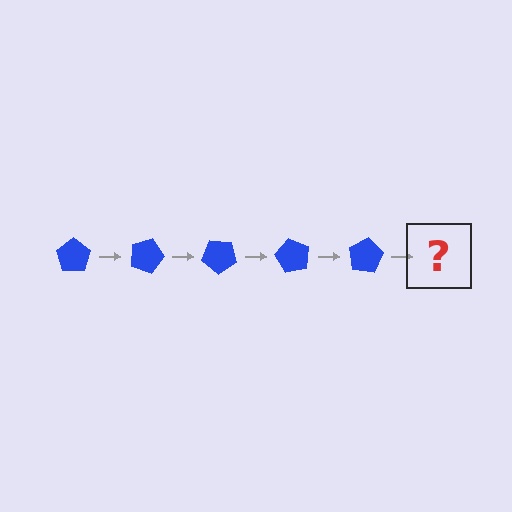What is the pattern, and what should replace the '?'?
The pattern is that the pentagon rotates 20 degrees each step. The '?' should be a blue pentagon rotated 100 degrees.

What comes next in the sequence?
The next element should be a blue pentagon rotated 100 degrees.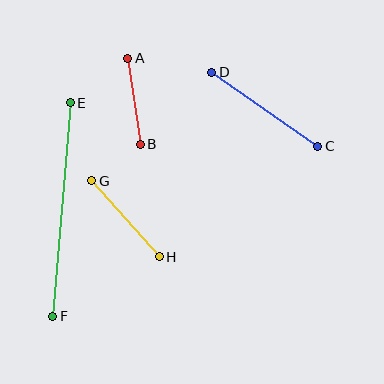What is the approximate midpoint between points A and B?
The midpoint is at approximately (134, 101) pixels.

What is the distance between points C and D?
The distance is approximately 129 pixels.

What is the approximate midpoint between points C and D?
The midpoint is at approximately (265, 109) pixels.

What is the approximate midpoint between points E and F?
The midpoint is at approximately (62, 210) pixels.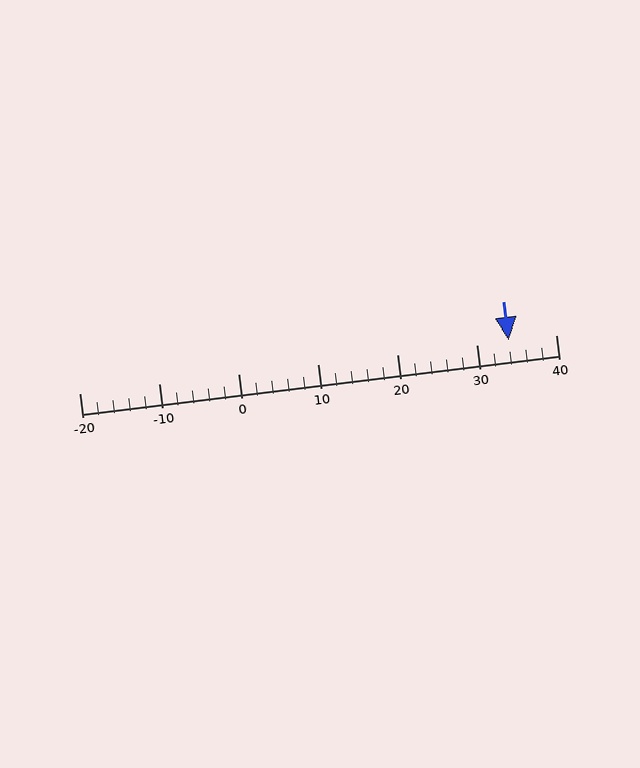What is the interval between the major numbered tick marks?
The major tick marks are spaced 10 units apart.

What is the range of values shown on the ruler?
The ruler shows values from -20 to 40.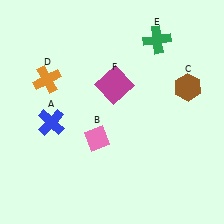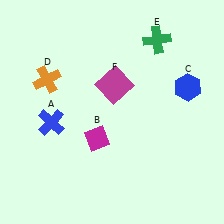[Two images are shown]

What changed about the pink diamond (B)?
In Image 1, B is pink. In Image 2, it changed to magenta.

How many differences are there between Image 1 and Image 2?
There are 2 differences between the two images.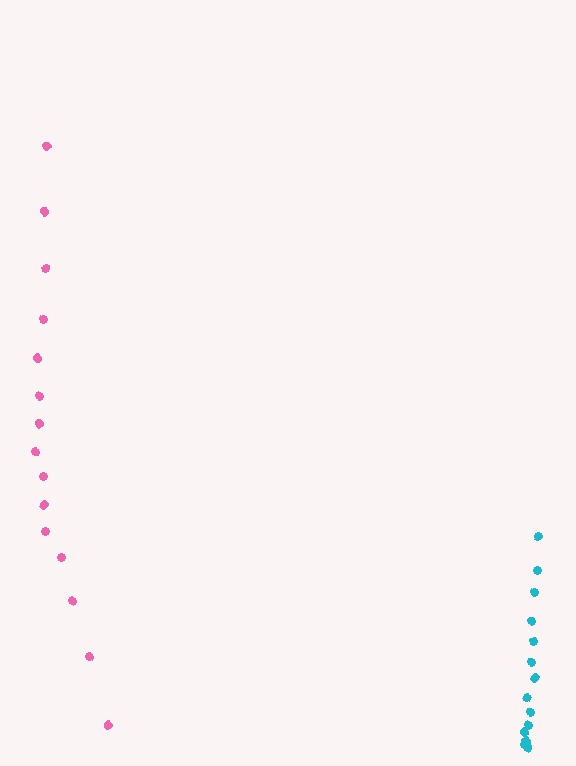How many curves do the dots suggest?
There are 2 distinct paths.